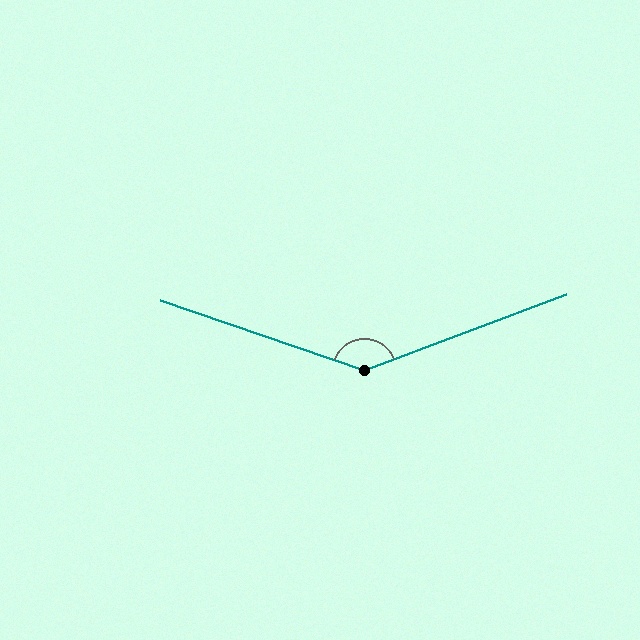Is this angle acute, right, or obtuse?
It is obtuse.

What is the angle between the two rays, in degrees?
Approximately 141 degrees.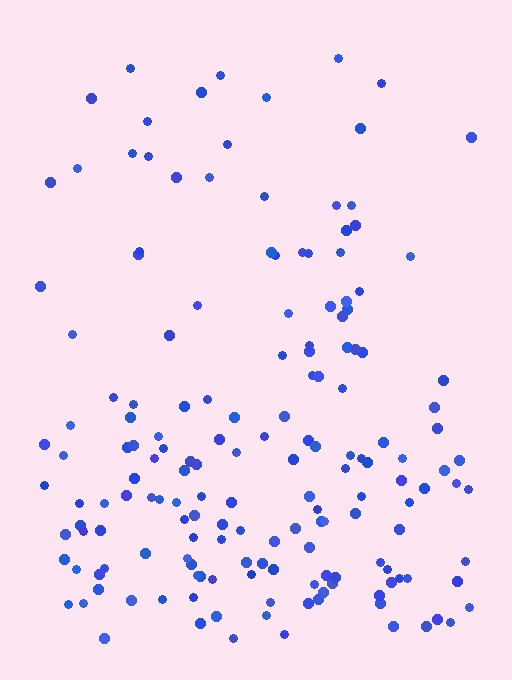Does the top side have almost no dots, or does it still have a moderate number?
Still a moderate number, just noticeably fewer than the bottom.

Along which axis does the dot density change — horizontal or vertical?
Vertical.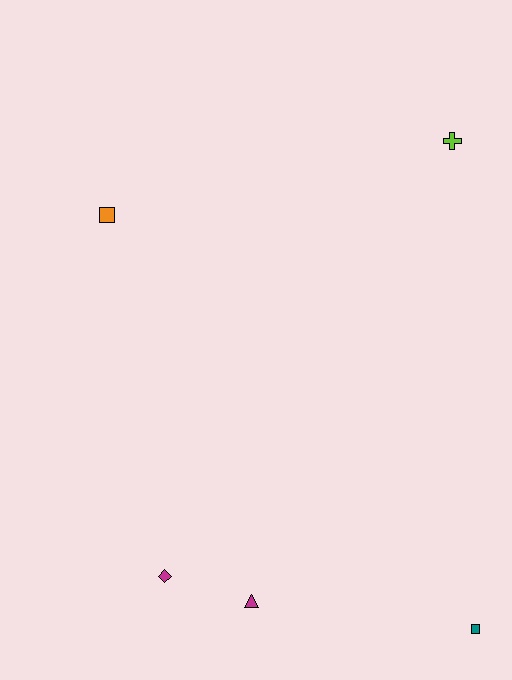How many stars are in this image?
There are no stars.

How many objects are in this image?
There are 5 objects.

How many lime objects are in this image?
There is 1 lime object.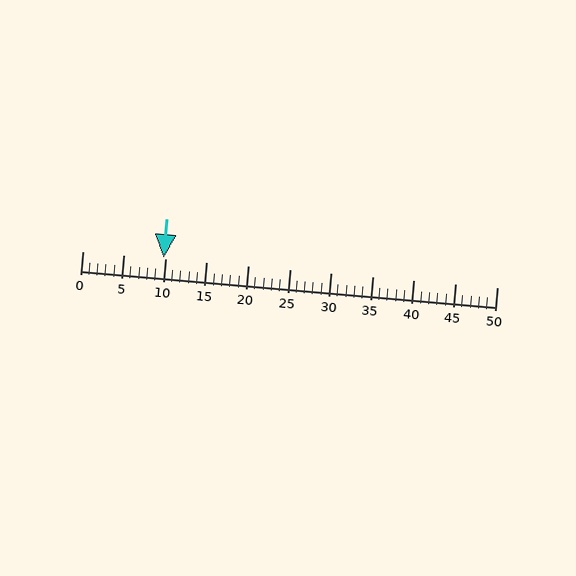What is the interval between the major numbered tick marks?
The major tick marks are spaced 5 units apart.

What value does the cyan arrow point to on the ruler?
The cyan arrow points to approximately 10.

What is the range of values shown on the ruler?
The ruler shows values from 0 to 50.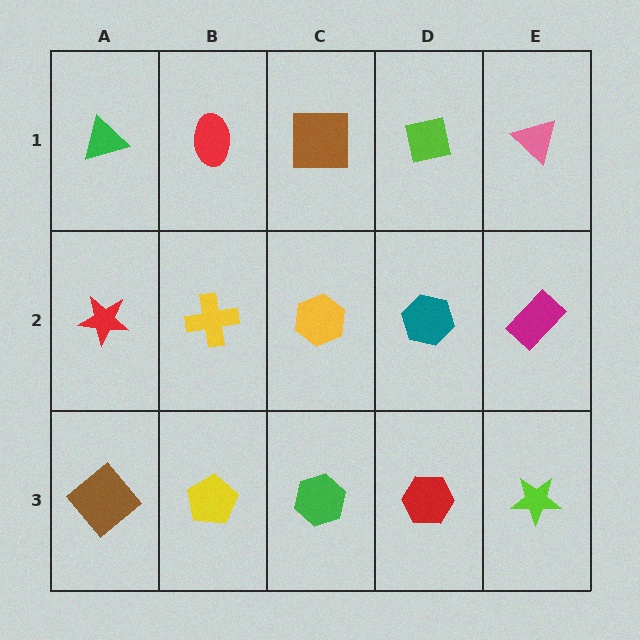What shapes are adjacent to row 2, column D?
A lime square (row 1, column D), a red hexagon (row 3, column D), a yellow hexagon (row 2, column C), a magenta rectangle (row 2, column E).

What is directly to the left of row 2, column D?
A yellow hexagon.